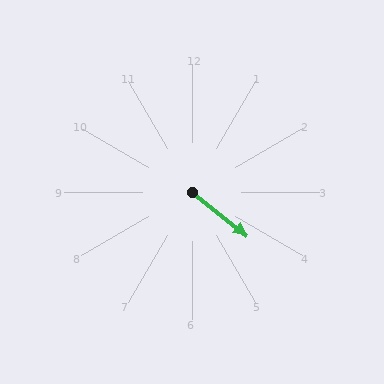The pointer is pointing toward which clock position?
Roughly 4 o'clock.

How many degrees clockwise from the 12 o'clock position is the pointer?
Approximately 129 degrees.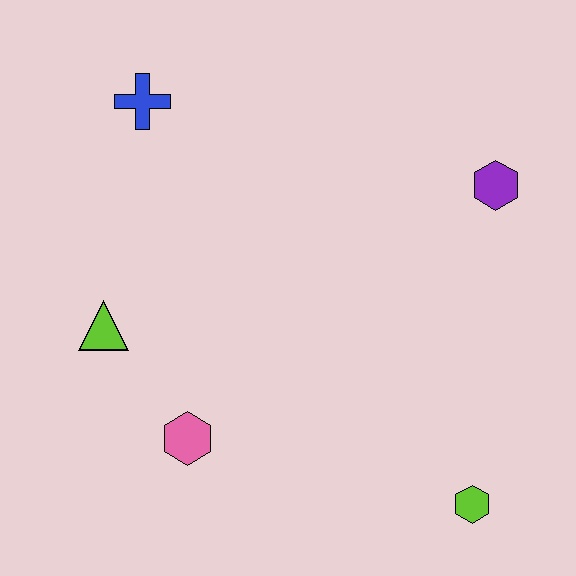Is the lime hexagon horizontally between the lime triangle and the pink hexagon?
No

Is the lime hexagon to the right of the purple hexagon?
No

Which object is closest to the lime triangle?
The pink hexagon is closest to the lime triangle.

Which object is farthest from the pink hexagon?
The purple hexagon is farthest from the pink hexagon.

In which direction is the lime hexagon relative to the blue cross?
The lime hexagon is below the blue cross.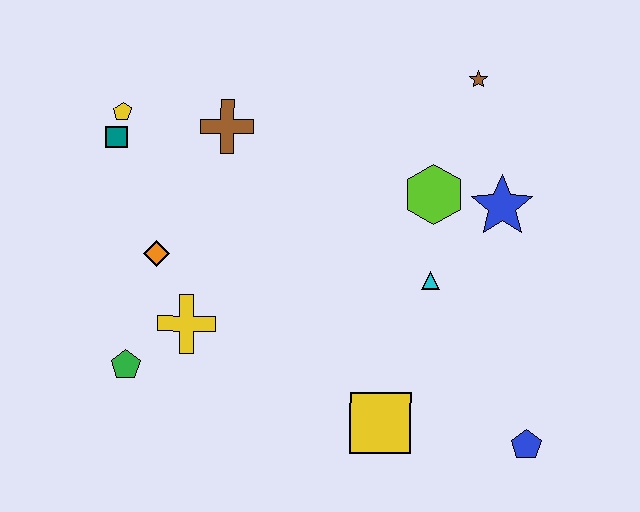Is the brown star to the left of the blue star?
Yes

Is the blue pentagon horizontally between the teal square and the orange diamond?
No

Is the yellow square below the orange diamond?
Yes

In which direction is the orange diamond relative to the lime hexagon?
The orange diamond is to the left of the lime hexagon.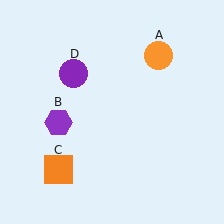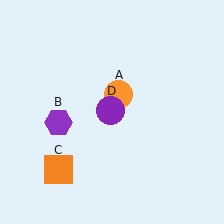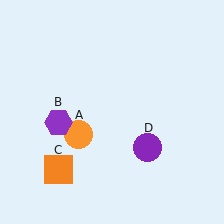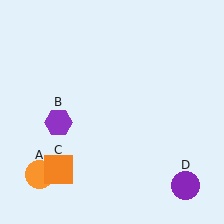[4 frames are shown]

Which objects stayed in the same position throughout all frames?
Purple hexagon (object B) and orange square (object C) remained stationary.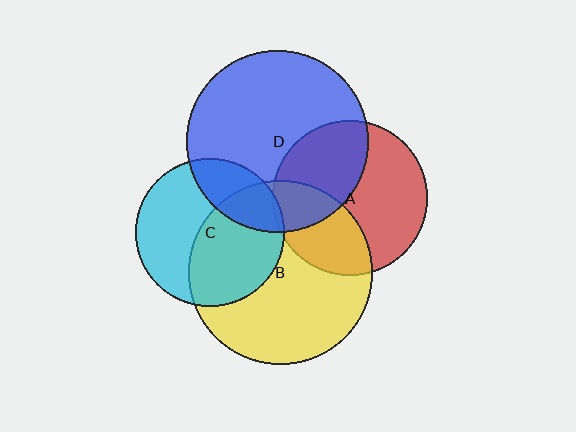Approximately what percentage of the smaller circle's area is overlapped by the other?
Approximately 5%.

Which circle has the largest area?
Circle B (yellow).